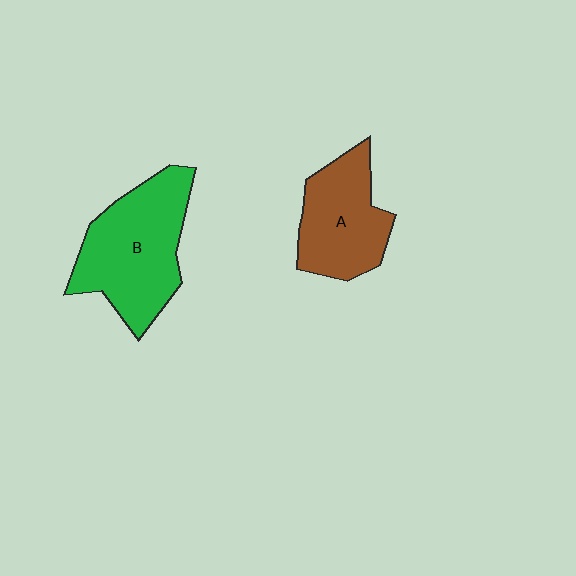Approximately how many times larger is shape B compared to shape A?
Approximately 1.4 times.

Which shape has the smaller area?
Shape A (brown).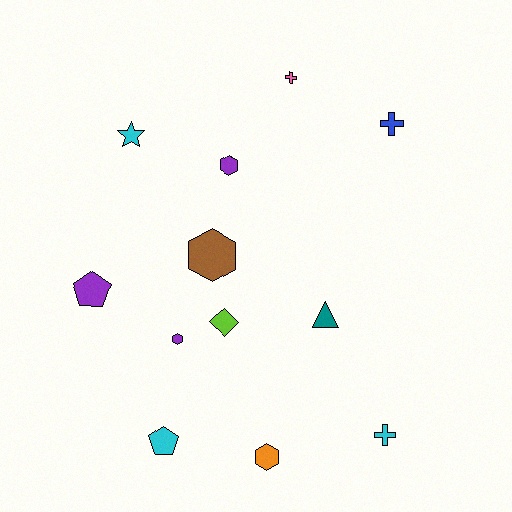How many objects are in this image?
There are 12 objects.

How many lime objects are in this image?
There is 1 lime object.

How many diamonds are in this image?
There is 1 diamond.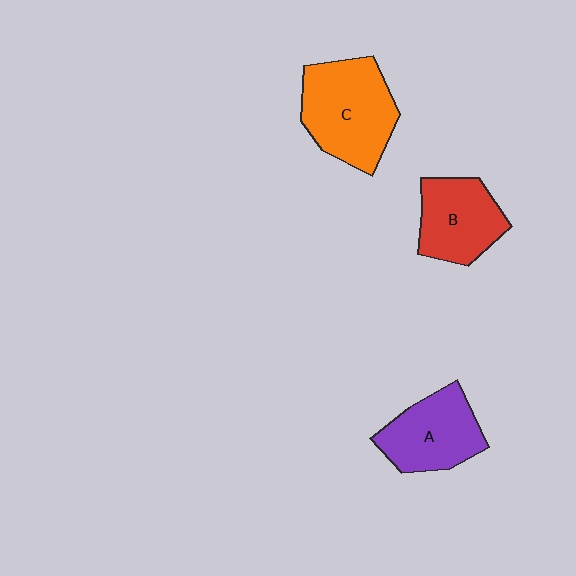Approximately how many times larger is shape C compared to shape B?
Approximately 1.4 times.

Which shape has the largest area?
Shape C (orange).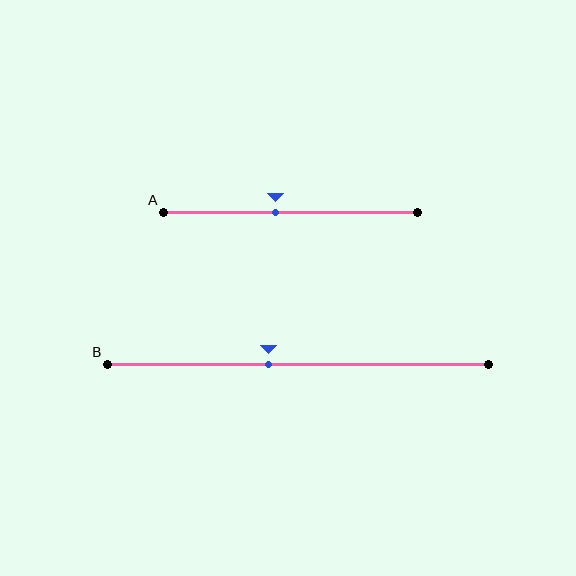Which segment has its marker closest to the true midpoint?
Segment A has its marker closest to the true midpoint.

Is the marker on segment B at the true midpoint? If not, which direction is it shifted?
No, the marker on segment B is shifted to the left by about 8% of the segment length.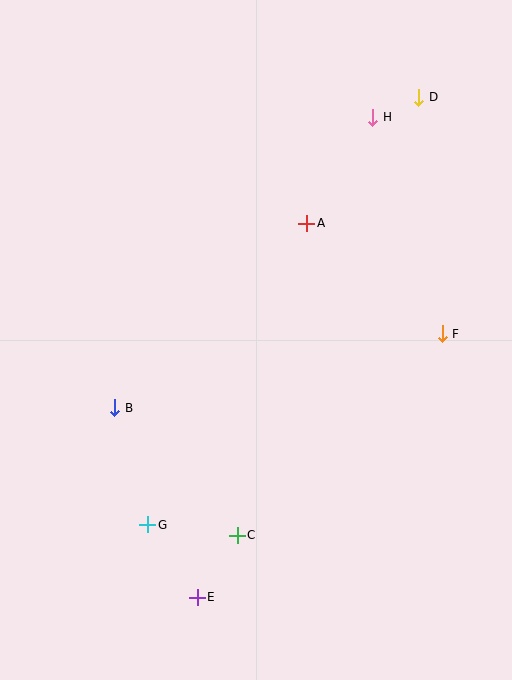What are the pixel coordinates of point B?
Point B is at (115, 408).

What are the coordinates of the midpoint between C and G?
The midpoint between C and G is at (193, 530).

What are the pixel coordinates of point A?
Point A is at (307, 223).